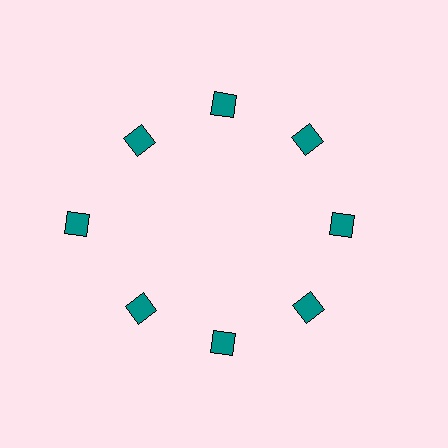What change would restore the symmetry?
The symmetry would be restored by moving it inward, back onto the ring so that all 8 squares sit at equal angles and equal distance from the center.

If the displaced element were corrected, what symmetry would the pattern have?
It would have 8-fold rotational symmetry — the pattern would map onto itself every 45 degrees.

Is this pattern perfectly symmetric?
No. The 8 teal squares are arranged in a ring, but one element near the 9 o'clock position is pushed outward from the center, breaking the 8-fold rotational symmetry.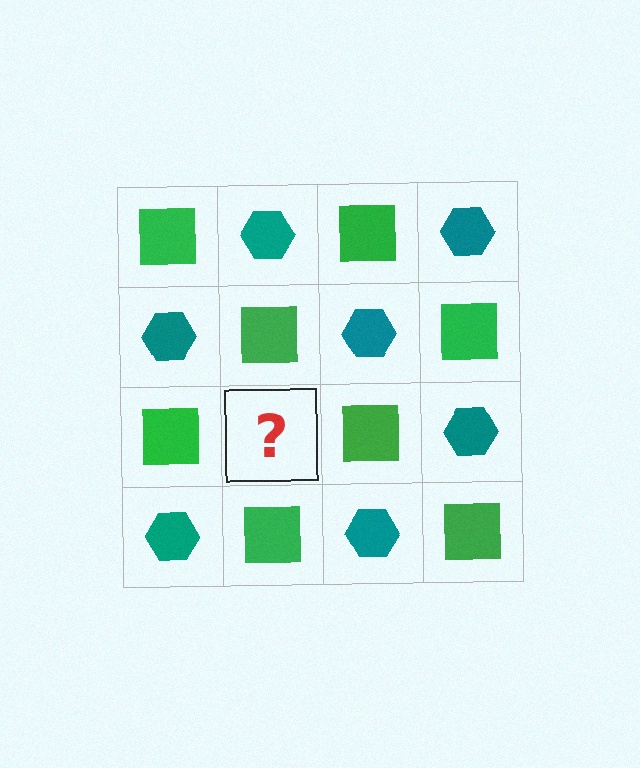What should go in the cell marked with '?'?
The missing cell should contain a teal hexagon.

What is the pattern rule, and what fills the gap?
The rule is that it alternates green square and teal hexagon in a checkerboard pattern. The gap should be filled with a teal hexagon.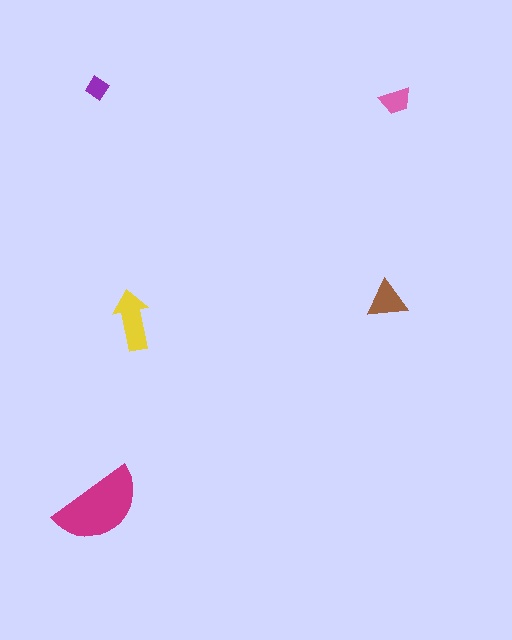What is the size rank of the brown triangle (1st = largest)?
3rd.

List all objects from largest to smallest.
The magenta semicircle, the yellow arrow, the brown triangle, the pink trapezoid, the purple diamond.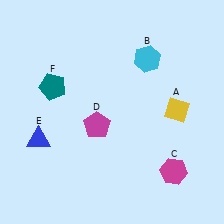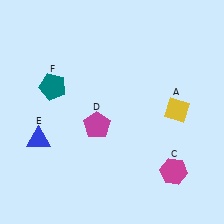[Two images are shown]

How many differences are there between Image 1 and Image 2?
There is 1 difference between the two images.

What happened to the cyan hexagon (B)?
The cyan hexagon (B) was removed in Image 2. It was in the top-right area of Image 1.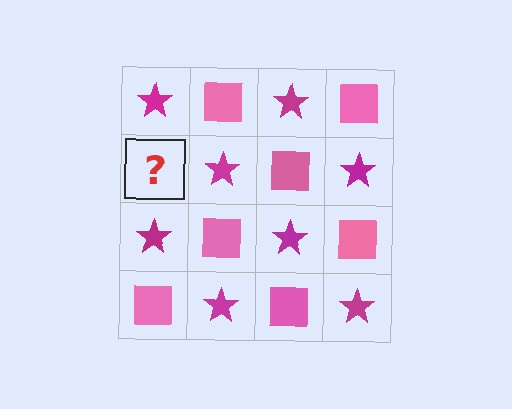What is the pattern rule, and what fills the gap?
The rule is that it alternates magenta star and pink square in a checkerboard pattern. The gap should be filled with a pink square.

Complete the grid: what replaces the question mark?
The question mark should be replaced with a pink square.